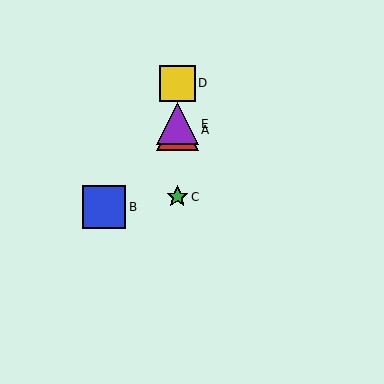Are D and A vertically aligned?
Yes, both are at x≈177.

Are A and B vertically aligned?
No, A is at x≈177 and B is at x≈104.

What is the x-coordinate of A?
Object A is at x≈177.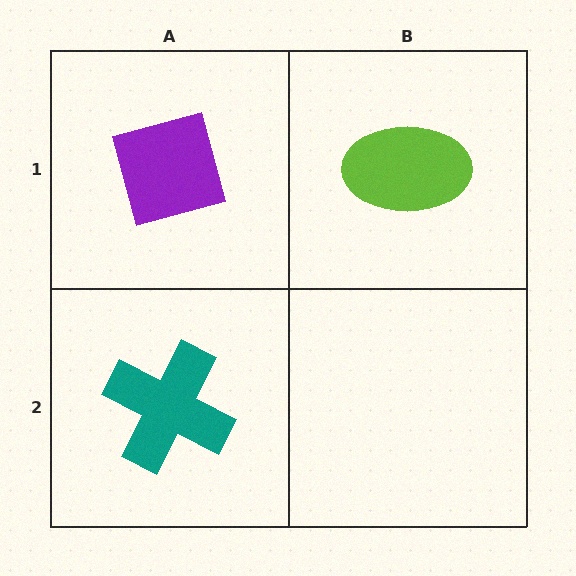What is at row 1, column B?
A lime ellipse.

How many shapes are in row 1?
2 shapes.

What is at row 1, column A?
A purple square.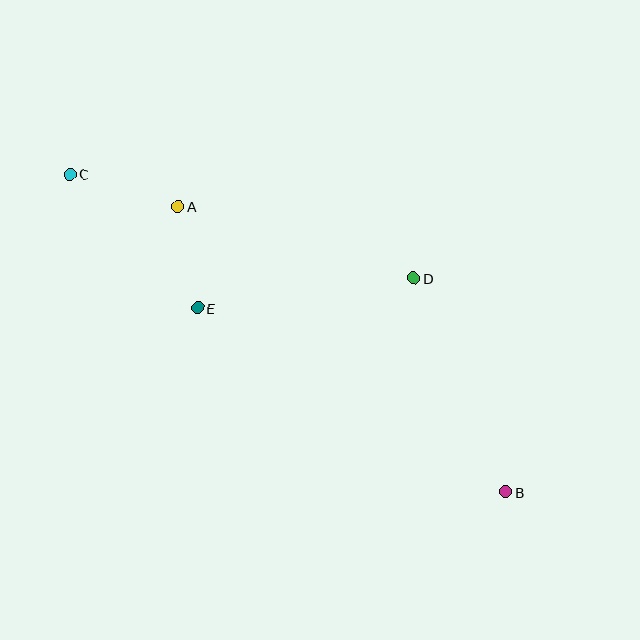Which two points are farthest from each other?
Points B and C are farthest from each other.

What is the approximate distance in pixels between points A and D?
The distance between A and D is approximately 247 pixels.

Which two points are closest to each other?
Points A and E are closest to each other.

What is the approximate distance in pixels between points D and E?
The distance between D and E is approximately 218 pixels.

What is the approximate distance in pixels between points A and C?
The distance between A and C is approximately 113 pixels.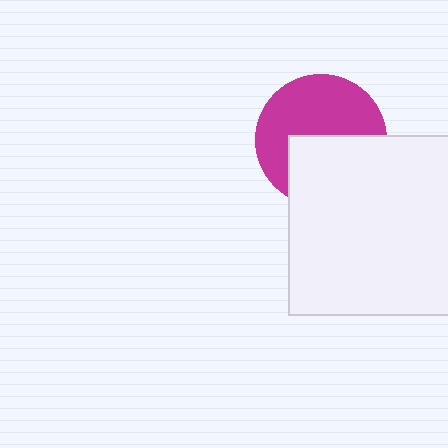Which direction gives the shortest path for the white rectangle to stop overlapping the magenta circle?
Moving down gives the shortest separation.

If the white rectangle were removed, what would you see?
You would see the complete magenta circle.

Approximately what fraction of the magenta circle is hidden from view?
Roughly 44% of the magenta circle is hidden behind the white rectangle.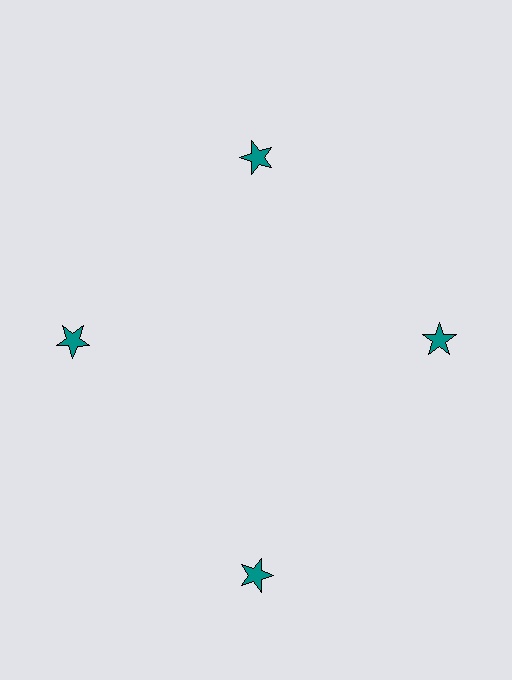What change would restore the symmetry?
The symmetry would be restored by moving it inward, back onto the ring so that all 4 stars sit at equal angles and equal distance from the center.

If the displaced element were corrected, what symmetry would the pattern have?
It would have 4-fold rotational symmetry — the pattern would map onto itself every 90 degrees.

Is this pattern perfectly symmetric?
No. The 4 teal stars are arranged in a ring, but one element near the 6 o'clock position is pushed outward from the center, breaking the 4-fold rotational symmetry.